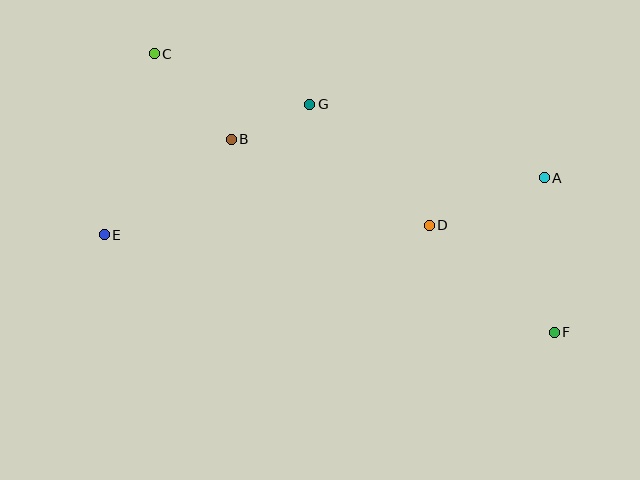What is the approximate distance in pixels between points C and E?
The distance between C and E is approximately 188 pixels.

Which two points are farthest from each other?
Points C and F are farthest from each other.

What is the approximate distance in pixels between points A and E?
The distance between A and E is approximately 444 pixels.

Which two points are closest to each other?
Points B and G are closest to each other.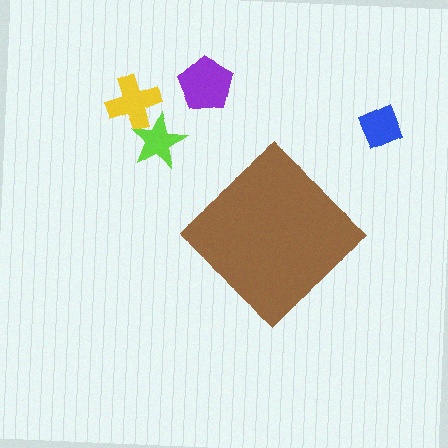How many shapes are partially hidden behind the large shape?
0 shapes are partially hidden.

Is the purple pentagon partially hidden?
No, the purple pentagon is fully visible.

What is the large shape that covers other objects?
A brown diamond.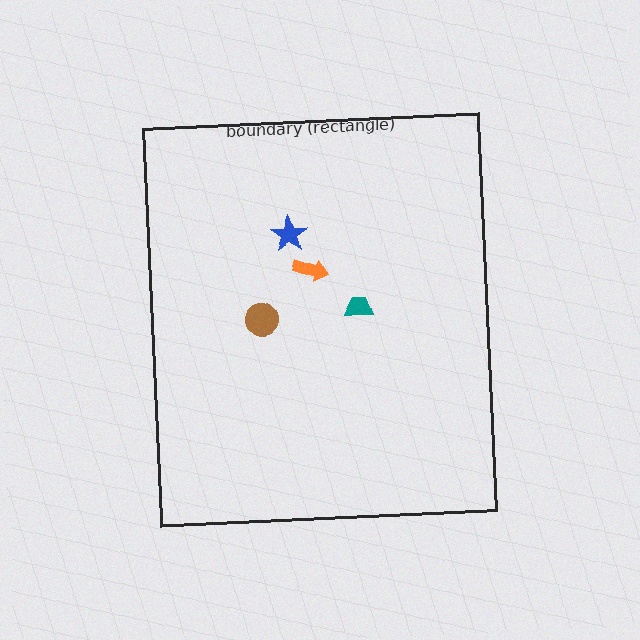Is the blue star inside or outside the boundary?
Inside.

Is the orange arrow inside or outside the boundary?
Inside.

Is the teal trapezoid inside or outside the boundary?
Inside.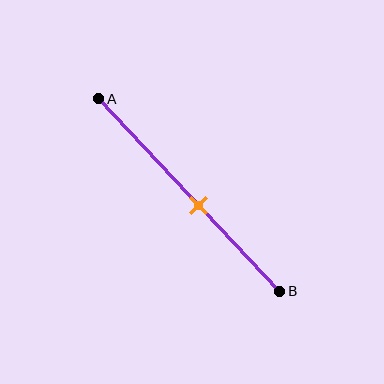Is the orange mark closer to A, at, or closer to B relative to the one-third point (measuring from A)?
The orange mark is closer to point B than the one-third point of segment AB.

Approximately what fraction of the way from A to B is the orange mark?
The orange mark is approximately 55% of the way from A to B.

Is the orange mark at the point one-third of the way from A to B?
No, the mark is at about 55% from A, not at the 33% one-third point.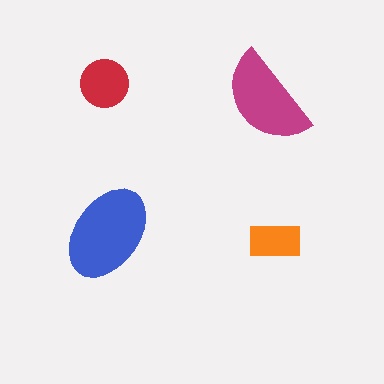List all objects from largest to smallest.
The blue ellipse, the magenta semicircle, the red circle, the orange rectangle.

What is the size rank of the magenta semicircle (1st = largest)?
2nd.